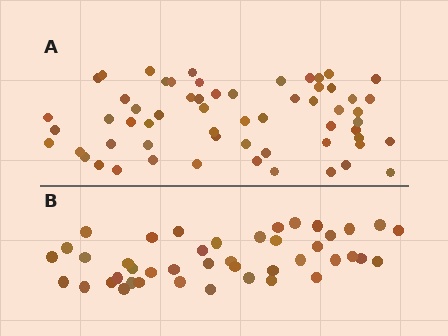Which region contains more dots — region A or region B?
Region A (the top region) has more dots.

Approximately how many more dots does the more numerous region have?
Region A has approximately 15 more dots than region B.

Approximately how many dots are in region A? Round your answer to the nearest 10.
About 60 dots.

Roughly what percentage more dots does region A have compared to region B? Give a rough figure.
About 40% more.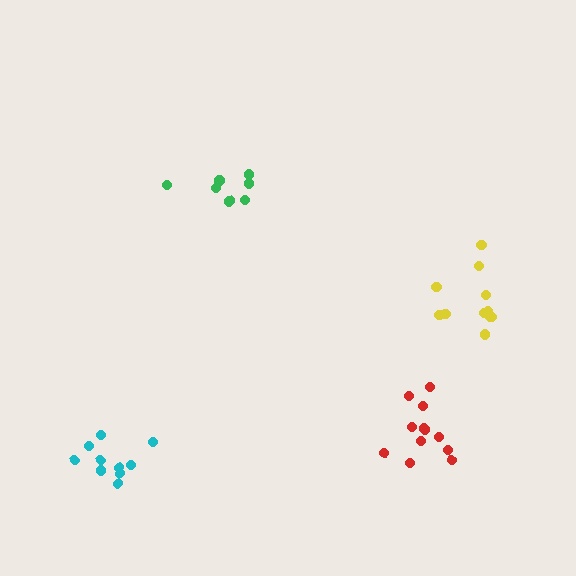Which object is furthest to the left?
The cyan cluster is leftmost.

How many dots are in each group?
Group 1: 10 dots, Group 2: 12 dots, Group 3: 7 dots, Group 4: 11 dots (40 total).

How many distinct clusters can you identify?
There are 4 distinct clusters.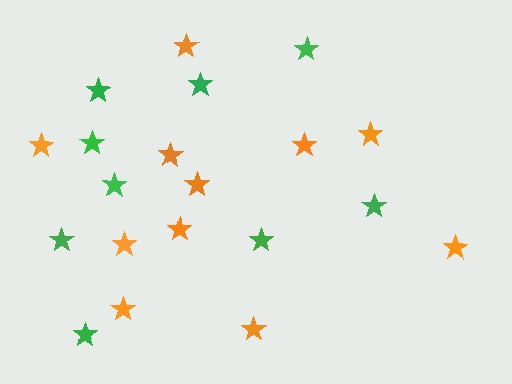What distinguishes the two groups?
There are 2 groups: one group of green stars (9) and one group of orange stars (11).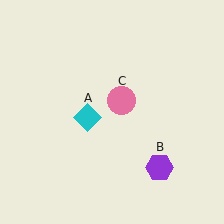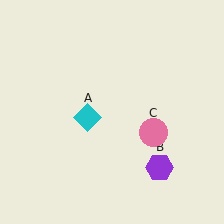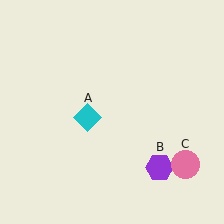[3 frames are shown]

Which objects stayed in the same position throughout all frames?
Cyan diamond (object A) and purple hexagon (object B) remained stationary.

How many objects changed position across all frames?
1 object changed position: pink circle (object C).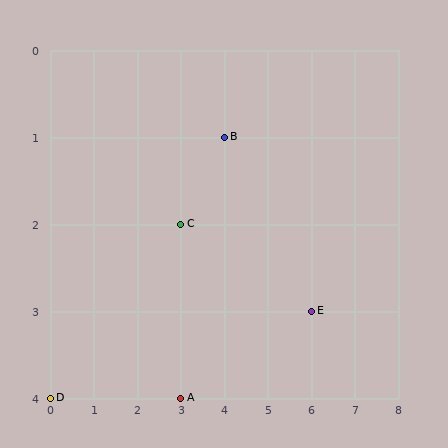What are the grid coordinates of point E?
Point E is at grid coordinates (6, 3).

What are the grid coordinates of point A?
Point A is at grid coordinates (3, 4).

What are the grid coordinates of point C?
Point C is at grid coordinates (3, 2).